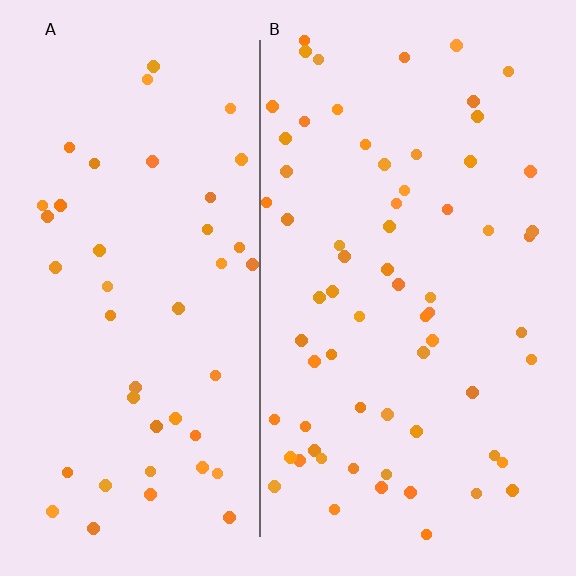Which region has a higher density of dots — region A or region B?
B (the right).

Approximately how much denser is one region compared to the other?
Approximately 1.5× — region B over region A.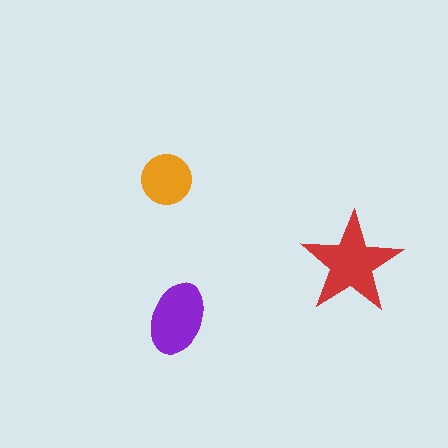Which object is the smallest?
The orange circle.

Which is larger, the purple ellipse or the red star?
The red star.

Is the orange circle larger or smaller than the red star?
Smaller.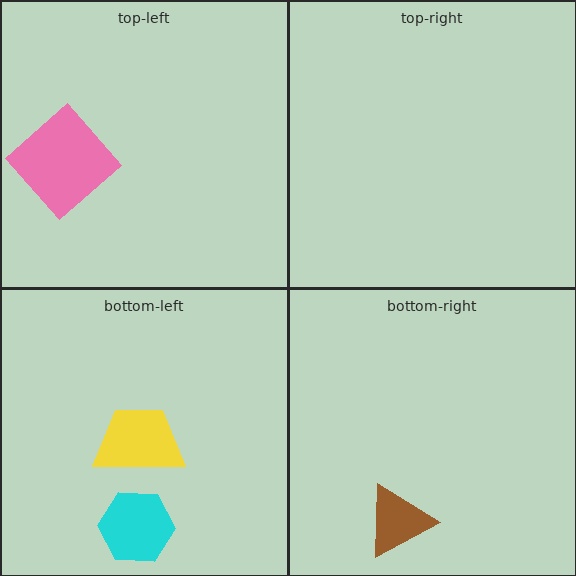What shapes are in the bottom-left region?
The cyan hexagon, the yellow trapezoid.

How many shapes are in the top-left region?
1.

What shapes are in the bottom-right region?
The brown triangle.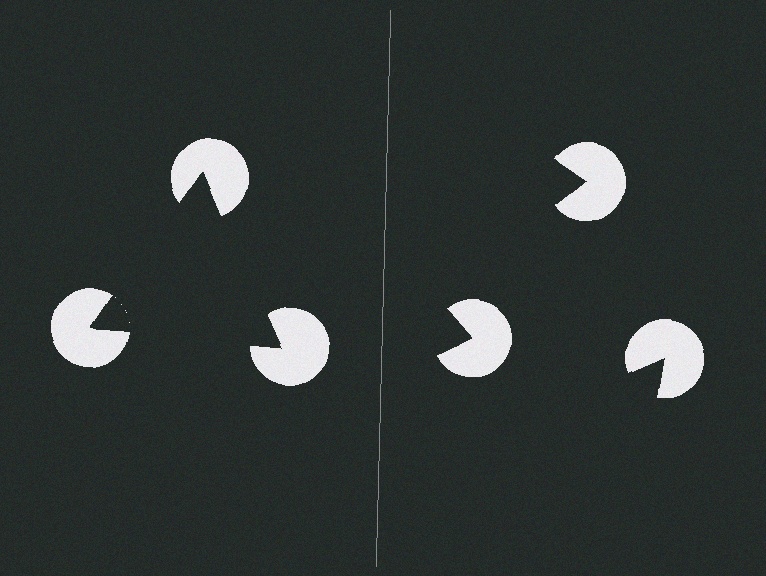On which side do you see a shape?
An illusory triangle appears on the left side. On the right side the wedge cuts are rotated, so no coherent shape forms.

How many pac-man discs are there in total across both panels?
6 — 3 on each side.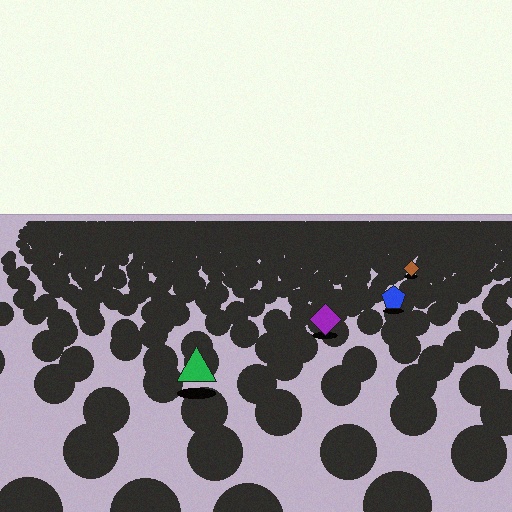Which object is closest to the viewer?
The green triangle is closest. The texture marks near it are larger and more spread out.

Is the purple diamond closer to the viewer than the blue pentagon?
Yes. The purple diamond is closer — you can tell from the texture gradient: the ground texture is coarser near it.